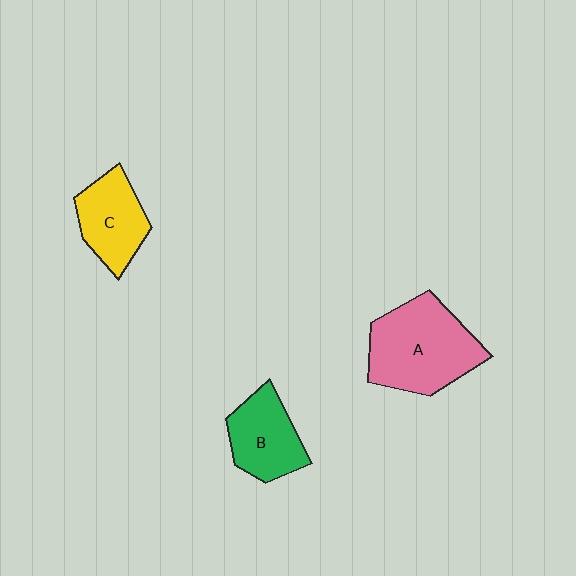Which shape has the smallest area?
Shape C (yellow).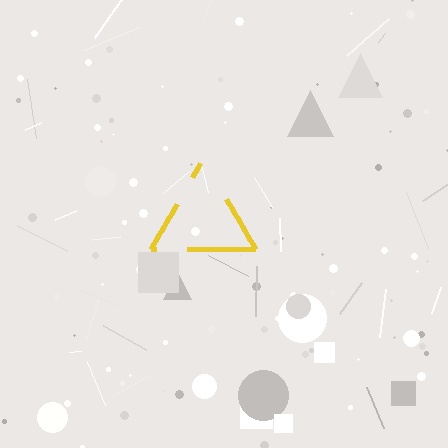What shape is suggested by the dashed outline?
The dashed outline suggests a triangle.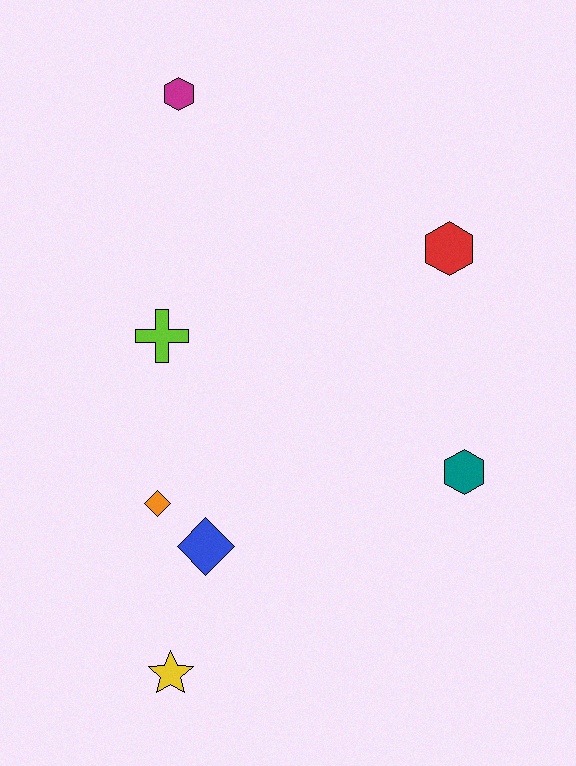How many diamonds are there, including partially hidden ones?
There are 2 diamonds.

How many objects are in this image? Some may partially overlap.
There are 7 objects.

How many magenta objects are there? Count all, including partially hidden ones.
There is 1 magenta object.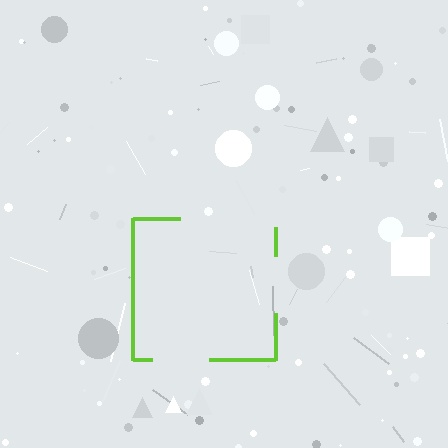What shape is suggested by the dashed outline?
The dashed outline suggests a square.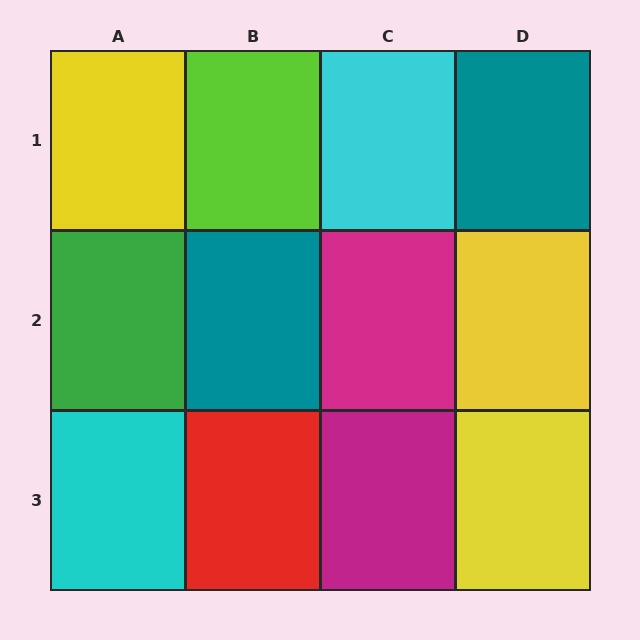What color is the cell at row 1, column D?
Teal.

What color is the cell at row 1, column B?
Lime.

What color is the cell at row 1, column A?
Yellow.